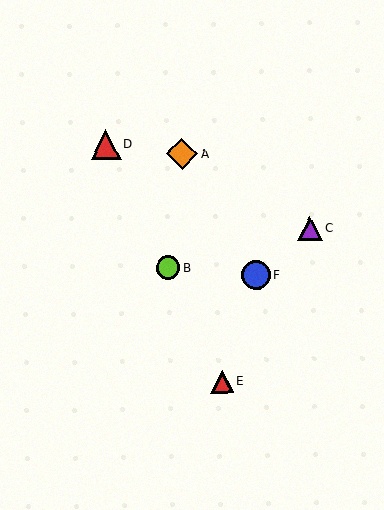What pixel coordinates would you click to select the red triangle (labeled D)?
Click at (106, 144) to select the red triangle D.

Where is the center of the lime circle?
The center of the lime circle is at (168, 268).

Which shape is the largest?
The orange diamond (labeled A) is the largest.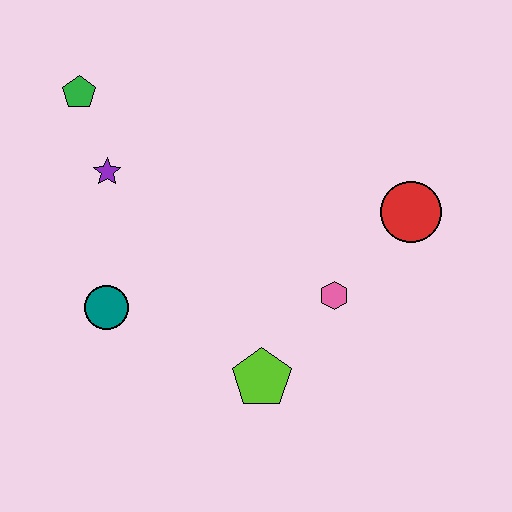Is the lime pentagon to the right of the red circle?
No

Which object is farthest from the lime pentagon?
The green pentagon is farthest from the lime pentagon.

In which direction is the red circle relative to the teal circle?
The red circle is to the right of the teal circle.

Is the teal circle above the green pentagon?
No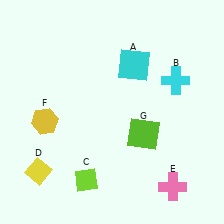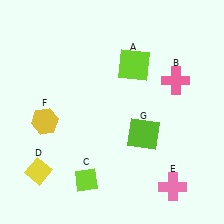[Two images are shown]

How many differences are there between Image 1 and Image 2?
There are 2 differences between the two images.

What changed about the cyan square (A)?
In Image 1, A is cyan. In Image 2, it changed to lime.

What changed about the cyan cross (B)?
In Image 1, B is cyan. In Image 2, it changed to pink.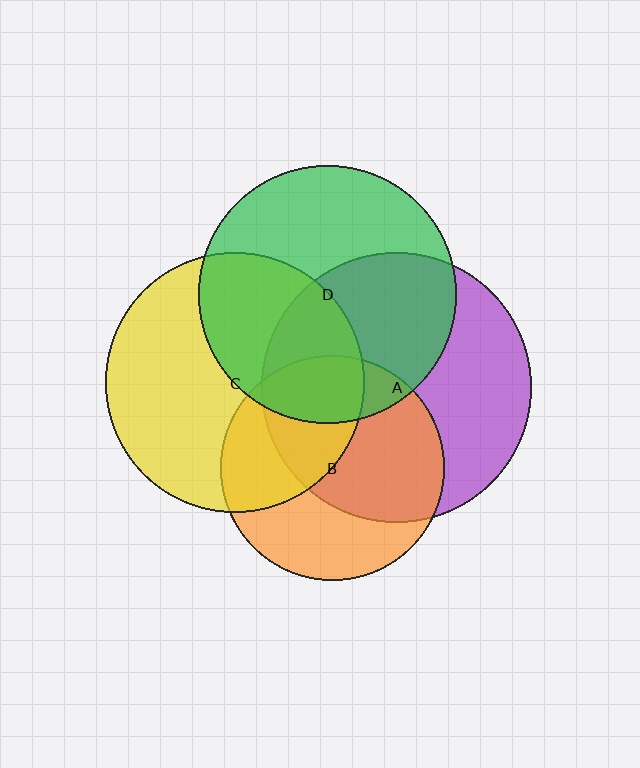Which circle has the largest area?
Circle A (purple).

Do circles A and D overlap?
Yes.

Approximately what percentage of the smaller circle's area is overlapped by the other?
Approximately 50%.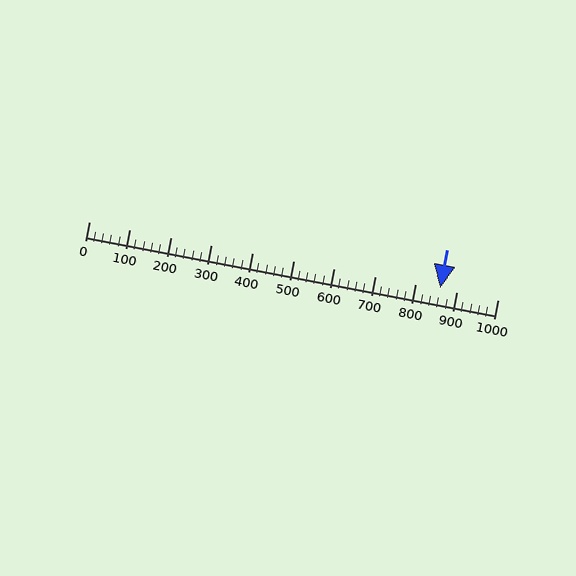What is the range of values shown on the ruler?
The ruler shows values from 0 to 1000.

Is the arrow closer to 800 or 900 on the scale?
The arrow is closer to 900.